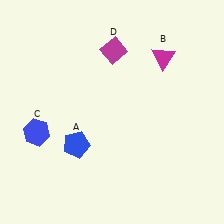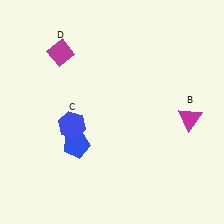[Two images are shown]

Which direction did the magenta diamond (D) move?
The magenta diamond (D) moved left.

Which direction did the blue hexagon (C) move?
The blue hexagon (C) moved right.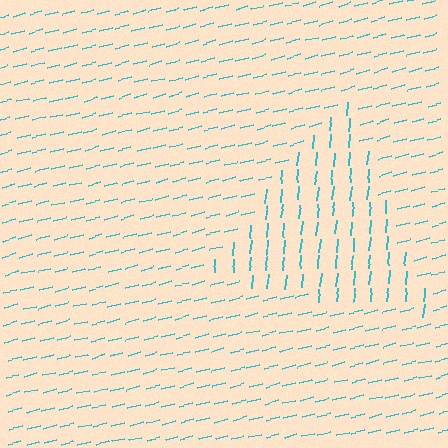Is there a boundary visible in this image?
Yes, there is a texture boundary formed by a change in line orientation.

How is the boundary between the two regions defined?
The boundary is defined purely by a change in line orientation (approximately 70 degrees difference). All lines are the same color and thickness.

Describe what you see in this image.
The image is filled with small cyan line segments. A triangle region in the image has lines oriented differently from the surrounding lines, creating a visible texture boundary.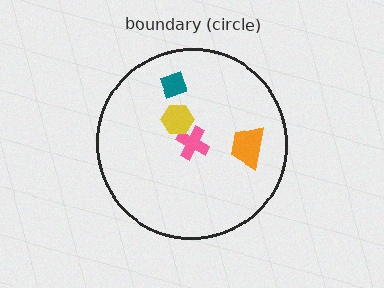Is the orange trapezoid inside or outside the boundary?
Inside.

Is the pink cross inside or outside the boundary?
Inside.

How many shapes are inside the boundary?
4 inside, 0 outside.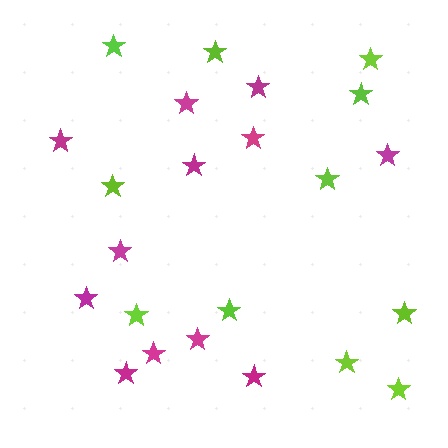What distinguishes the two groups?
There are 2 groups: one group of magenta stars (12) and one group of lime stars (11).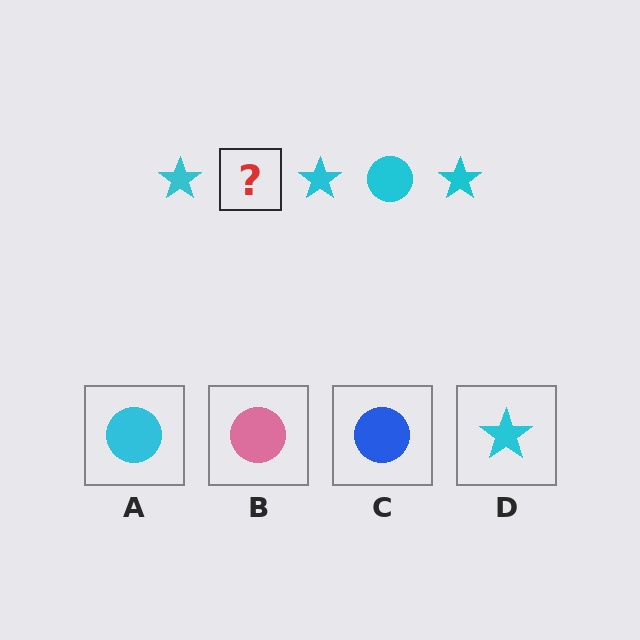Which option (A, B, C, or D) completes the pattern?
A.